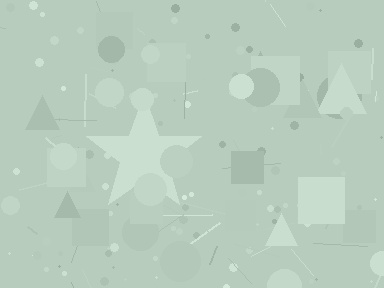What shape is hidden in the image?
A star is hidden in the image.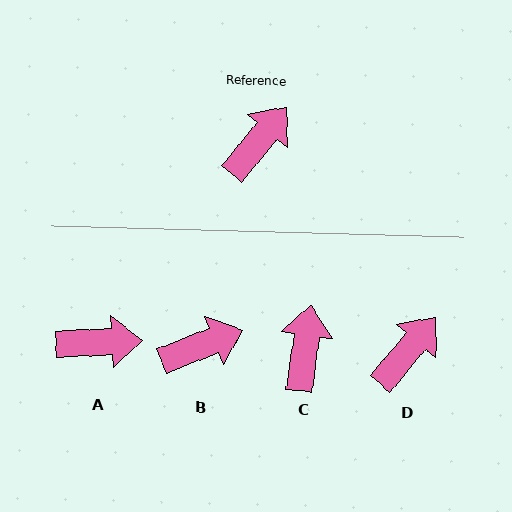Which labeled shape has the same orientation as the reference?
D.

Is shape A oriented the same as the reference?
No, it is off by about 47 degrees.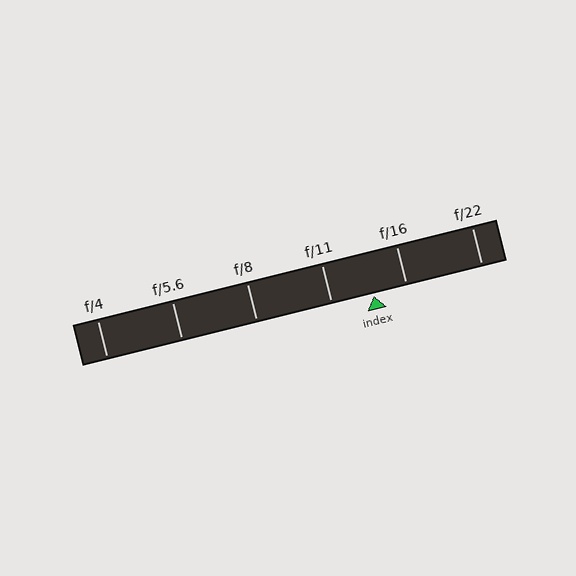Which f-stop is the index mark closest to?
The index mark is closest to f/16.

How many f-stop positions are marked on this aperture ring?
There are 6 f-stop positions marked.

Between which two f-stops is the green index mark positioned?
The index mark is between f/11 and f/16.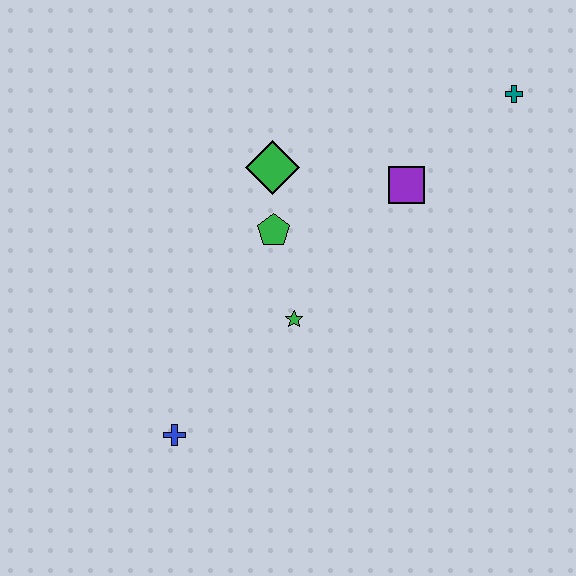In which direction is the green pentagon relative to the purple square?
The green pentagon is to the left of the purple square.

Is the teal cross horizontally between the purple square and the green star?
No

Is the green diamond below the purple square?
No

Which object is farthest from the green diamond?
The blue cross is farthest from the green diamond.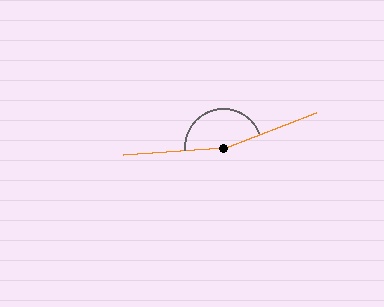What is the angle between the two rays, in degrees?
Approximately 163 degrees.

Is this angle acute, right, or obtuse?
It is obtuse.